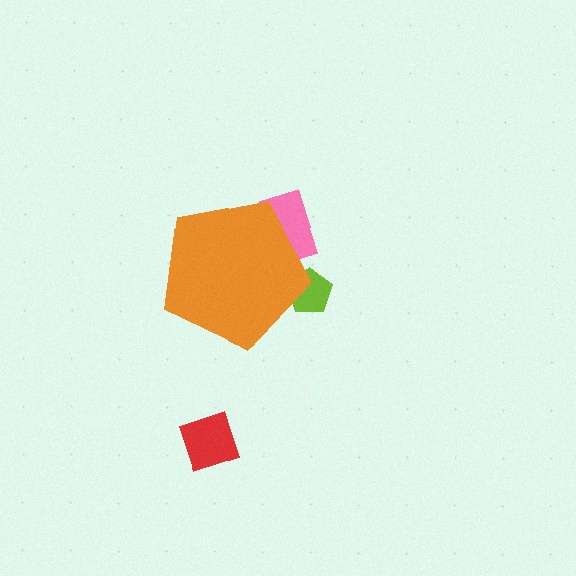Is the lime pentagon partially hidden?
Yes, the lime pentagon is partially hidden behind the orange pentagon.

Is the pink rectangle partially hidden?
Yes, the pink rectangle is partially hidden behind the orange pentagon.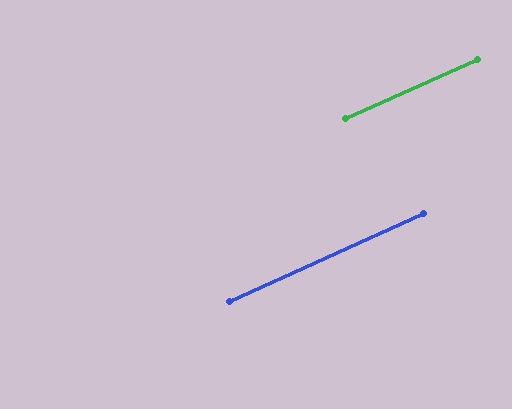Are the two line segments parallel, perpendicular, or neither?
Parallel — their directions differ by only 0.2°.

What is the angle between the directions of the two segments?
Approximately 0 degrees.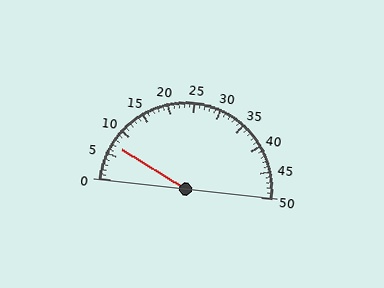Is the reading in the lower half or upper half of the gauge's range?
The reading is in the lower half of the range (0 to 50).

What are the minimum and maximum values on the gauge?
The gauge ranges from 0 to 50.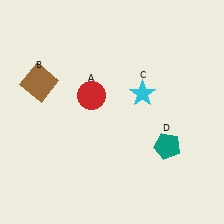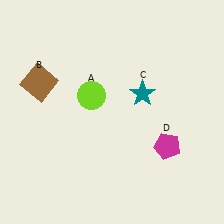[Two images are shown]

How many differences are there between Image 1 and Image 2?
There are 3 differences between the two images.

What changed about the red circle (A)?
In Image 1, A is red. In Image 2, it changed to lime.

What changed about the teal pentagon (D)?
In Image 1, D is teal. In Image 2, it changed to magenta.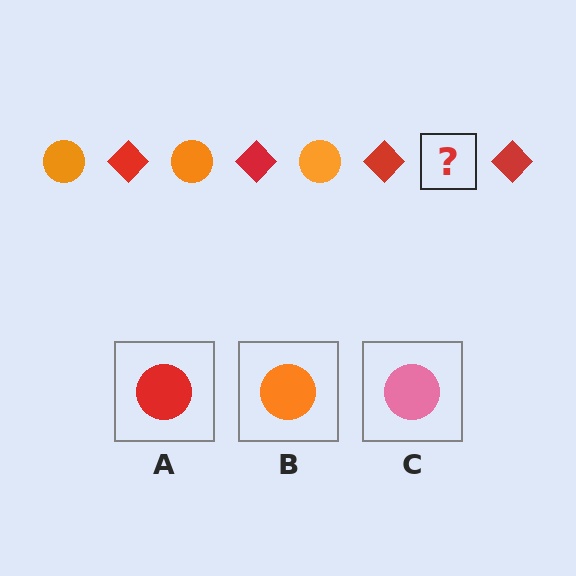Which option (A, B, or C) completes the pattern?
B.